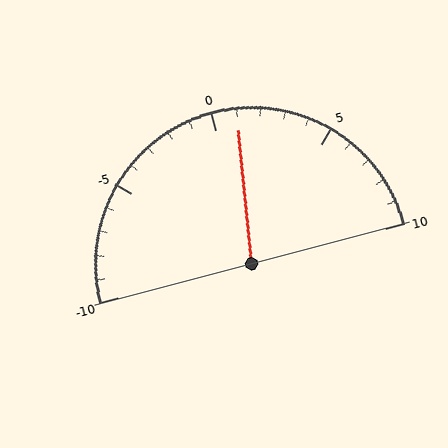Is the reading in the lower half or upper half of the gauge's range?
The reading is in the upper half of the range (-10 to 10).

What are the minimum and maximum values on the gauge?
The gauge ranges from -10 to 10.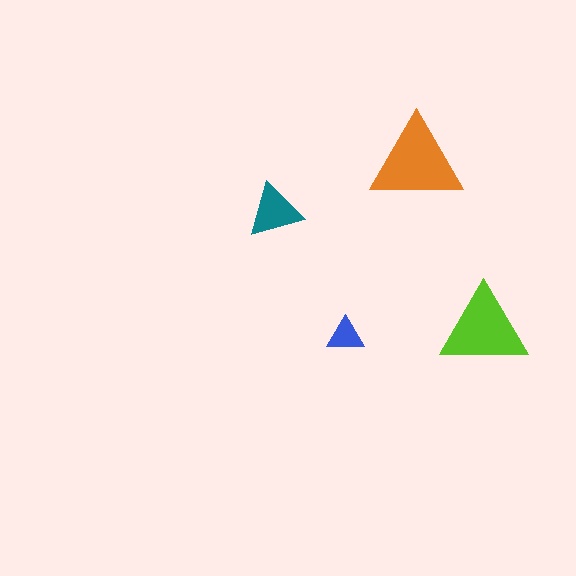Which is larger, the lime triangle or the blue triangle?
The lime one.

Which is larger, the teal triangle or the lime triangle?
The lime one.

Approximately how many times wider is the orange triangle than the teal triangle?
About 1.5 times wider.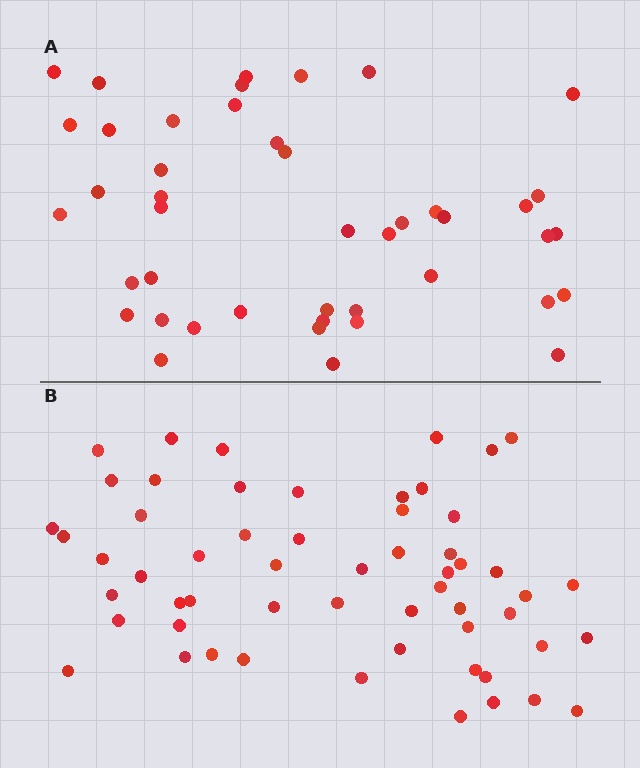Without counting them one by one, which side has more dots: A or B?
Region B (the bottom region) has more dots.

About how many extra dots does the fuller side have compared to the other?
Region B has approximately 15 more dots than region A.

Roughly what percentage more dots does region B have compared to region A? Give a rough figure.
About 30% more.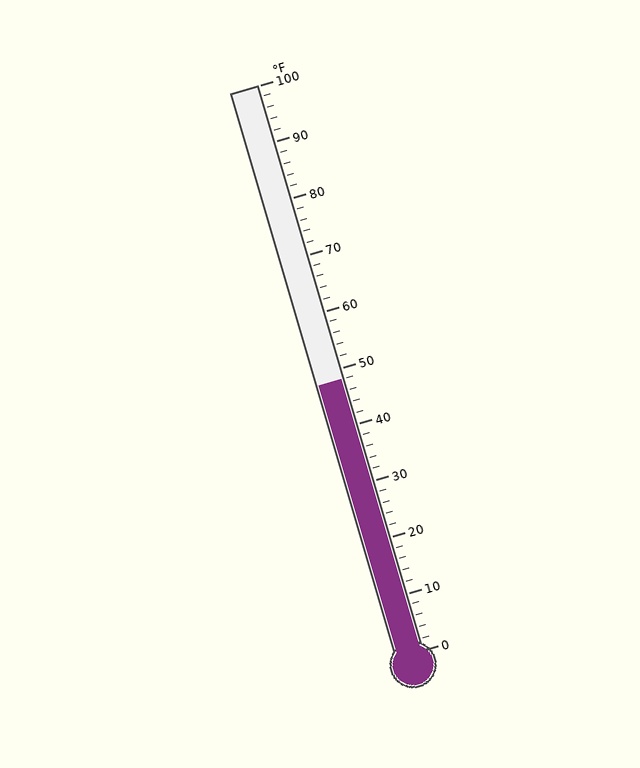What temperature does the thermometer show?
The thermometer shows approximately 48°F.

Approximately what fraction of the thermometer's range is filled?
The thermometer is filled to approximately 50% of its range.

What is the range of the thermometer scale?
The thermometer scale ranges from 0°F to 100°F.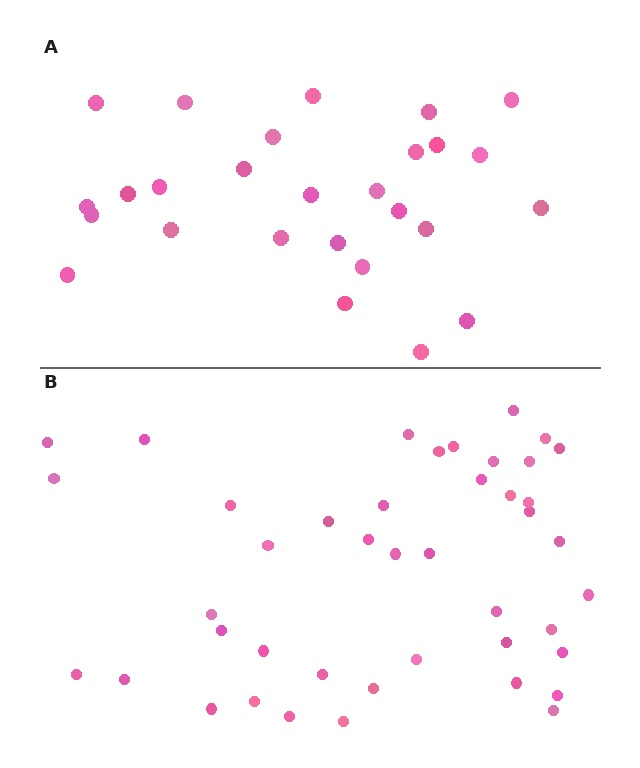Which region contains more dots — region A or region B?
Region B (the bottom region) has more dots.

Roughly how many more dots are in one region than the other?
Region B has approximately 15 more dots than region A.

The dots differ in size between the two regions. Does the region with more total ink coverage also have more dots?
No. Region A has more total ink coverage because its dots are larger, but region B actually contains more individual dots. Total area can be misleading — the number of items is what matters here.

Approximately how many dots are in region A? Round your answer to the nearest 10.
About 30 dots. (The exact count is 27, which rounds to 30.)